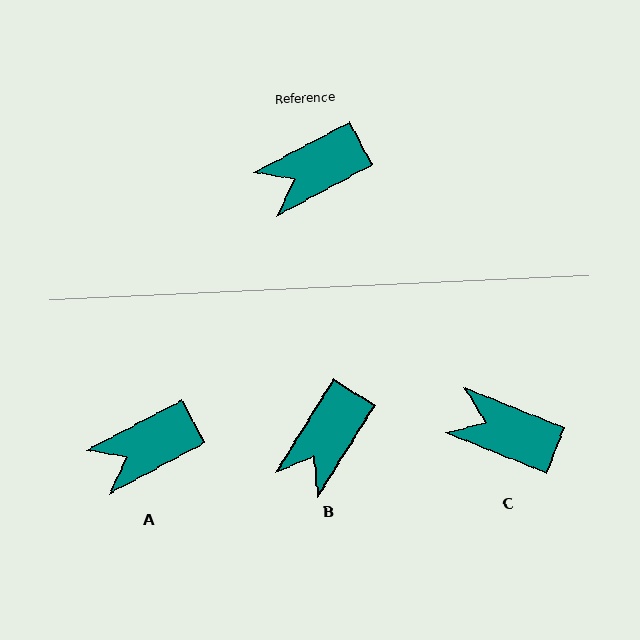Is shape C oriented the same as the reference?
No, it is off by about 50 degrees.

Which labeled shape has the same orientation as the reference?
A.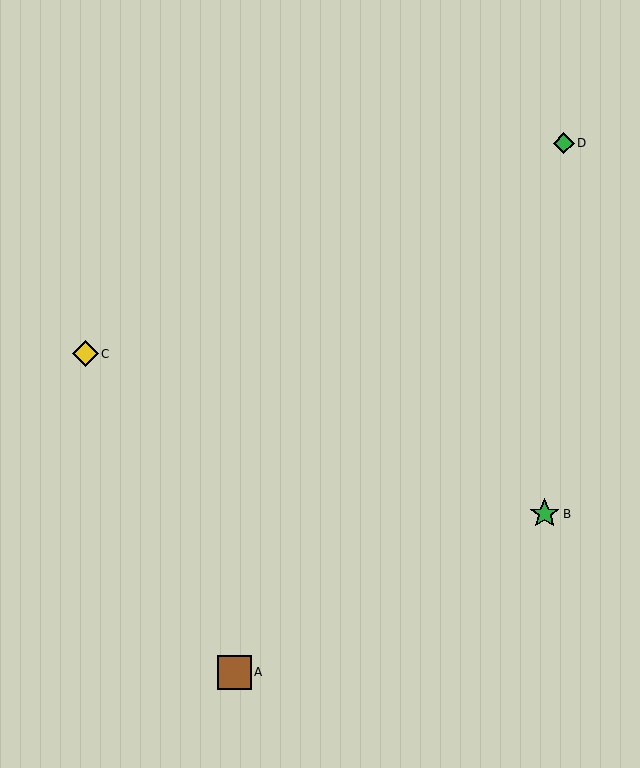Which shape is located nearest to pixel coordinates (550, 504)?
The green star (labeled B) at (545, 514) is nearest to that location.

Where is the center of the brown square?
The center of the brown square is at (235, 672).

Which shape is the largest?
The brown square (labeled A) is the largest.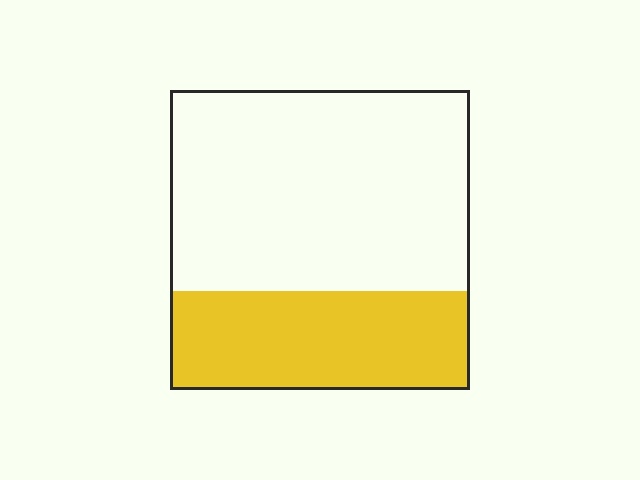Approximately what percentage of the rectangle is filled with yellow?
Approximately 35%.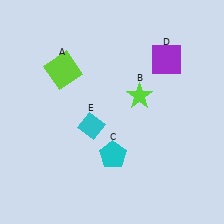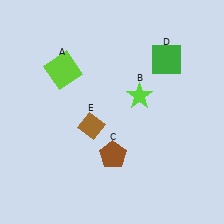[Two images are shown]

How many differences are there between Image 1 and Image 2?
There are 3 differences between the two images.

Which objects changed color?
C changed from cyan to brown. D changed from purple to green. E changed from cyan to brown.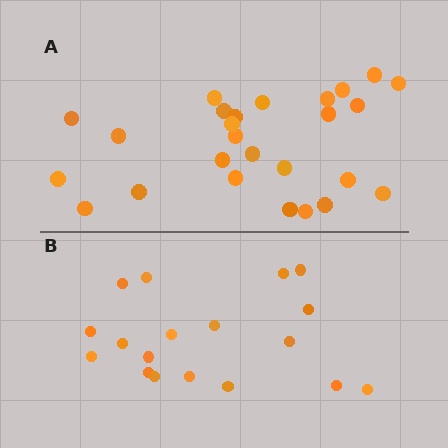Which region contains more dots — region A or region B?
Region A (the top region) has more dots.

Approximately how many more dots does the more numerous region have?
Region A has roughly 8 or so more dots than region B.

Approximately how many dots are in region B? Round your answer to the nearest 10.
About 20 dots. (The exact count is 18, which rounds to 20.)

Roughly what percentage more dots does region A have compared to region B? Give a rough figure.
About 45% more.